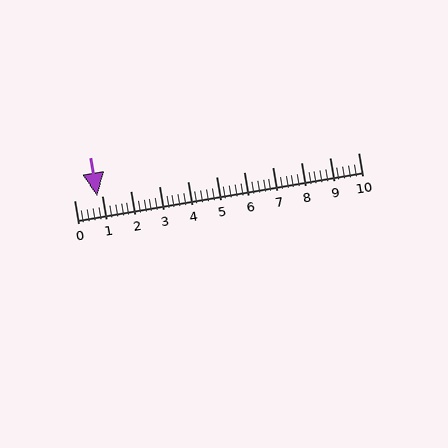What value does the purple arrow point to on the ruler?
The purple arrow points to approximately 0.8.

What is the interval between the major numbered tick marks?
The major tick marks are spaced 1 units apart.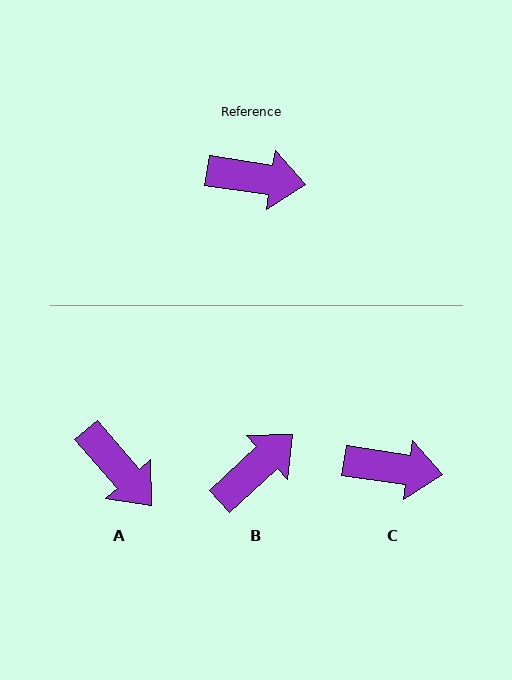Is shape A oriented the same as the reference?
No, it is off by about 41 degrees.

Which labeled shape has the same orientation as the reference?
C.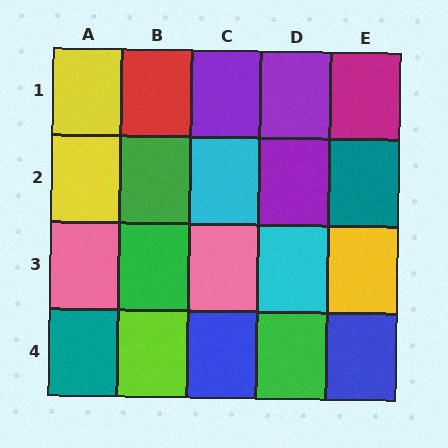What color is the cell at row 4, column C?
Blue.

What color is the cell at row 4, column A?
Teal.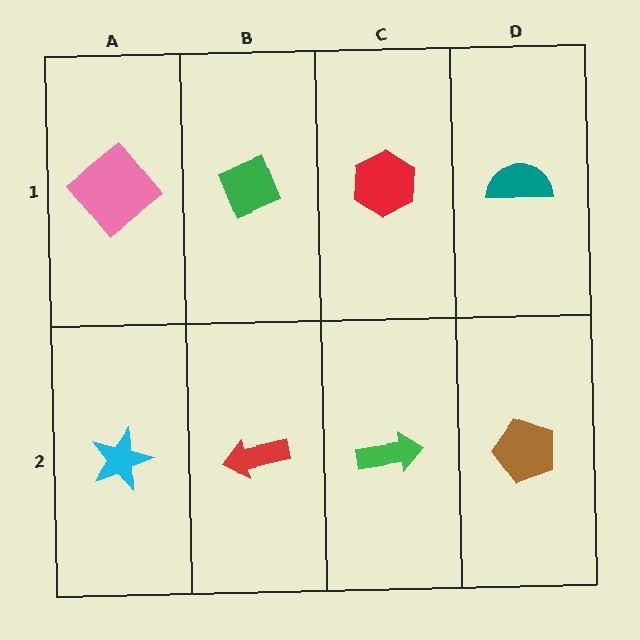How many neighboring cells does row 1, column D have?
2.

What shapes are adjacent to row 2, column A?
A pink diamond (row 1, column A), a red arrow (row 2, column B).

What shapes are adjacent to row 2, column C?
A red hexagon (row 1, column C), a red arrow (row 2, column B), a brown pentagon (row 2, column D).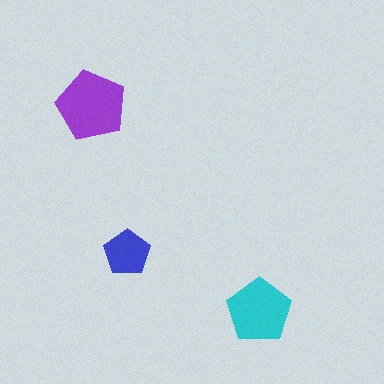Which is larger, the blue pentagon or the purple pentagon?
The purple one.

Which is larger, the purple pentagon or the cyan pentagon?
The purple one.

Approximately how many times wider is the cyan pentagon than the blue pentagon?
About 1.5 times wider.